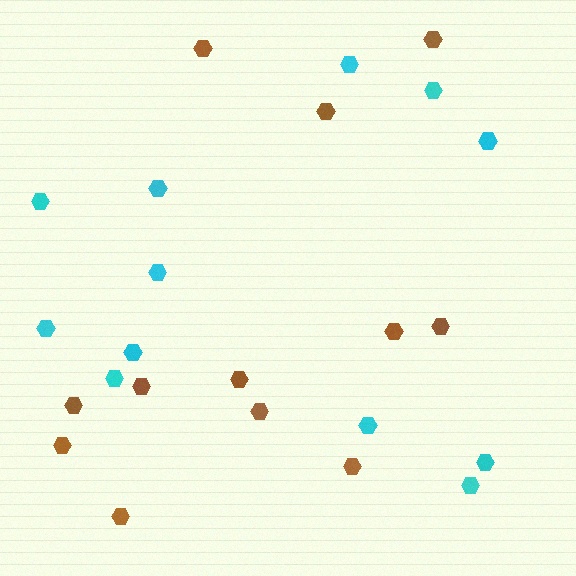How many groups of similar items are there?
There are 2 groups: one group of brown hexagons (12) and one group of cyan hexagons (12).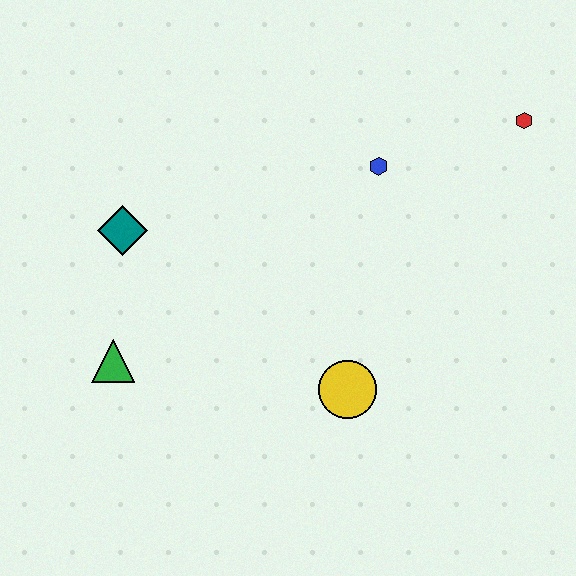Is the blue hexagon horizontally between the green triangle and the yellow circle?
No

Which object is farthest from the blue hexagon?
The green triangle is farthest from the blue hexagon.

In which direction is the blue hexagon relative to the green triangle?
The blue hexagon is to the right of the green triangle.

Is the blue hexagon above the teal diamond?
Yes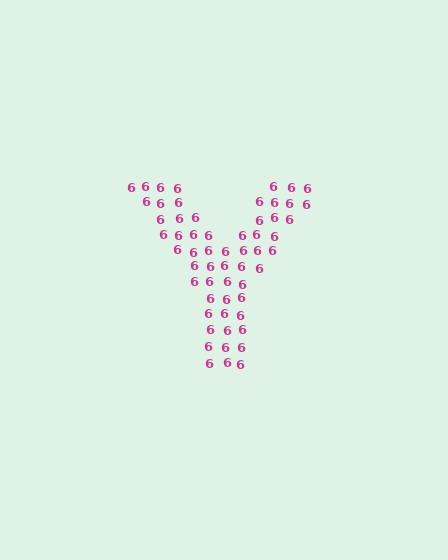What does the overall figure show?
The overall figure shows the letter Y.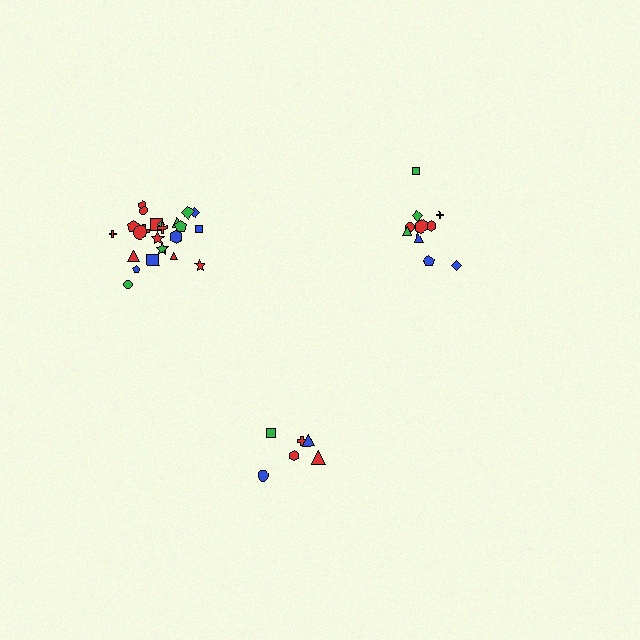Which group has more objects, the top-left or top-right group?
The top-left group.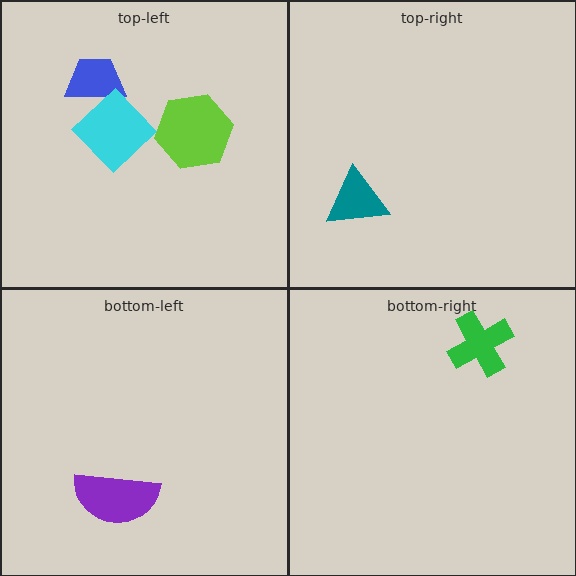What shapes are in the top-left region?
The blue trapezoid, the lime hexagon, the cyan diamond.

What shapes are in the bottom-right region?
The green cross.